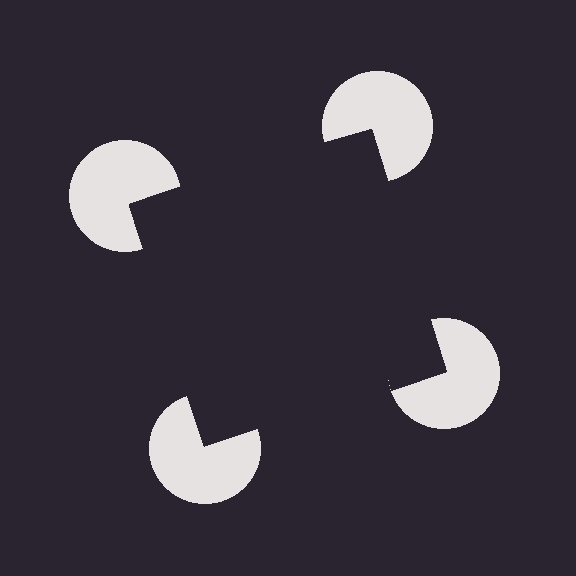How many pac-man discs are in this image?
There are 4 — one at each vertex of the illusory square.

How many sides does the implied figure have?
4 sides.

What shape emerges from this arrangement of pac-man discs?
An illusory square — its edges are inferred from the aligned wedge cuts in the pac-man discs, not physically drawn.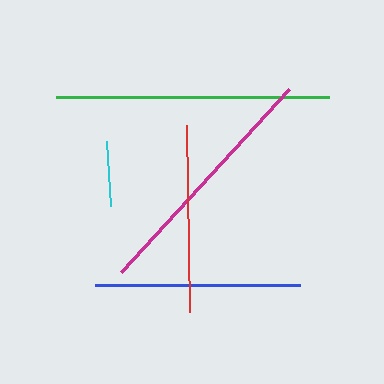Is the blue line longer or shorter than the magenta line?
The magenta line is longer than the blue line.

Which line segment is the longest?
The green line is the longest at approximately 273 pixels.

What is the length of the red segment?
The red segment is approximately 187 pixels long.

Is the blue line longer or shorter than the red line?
The blue line is longer than the red line.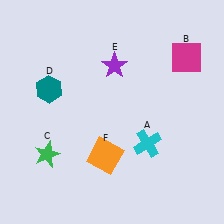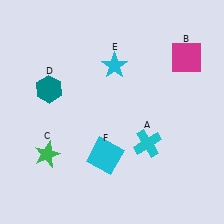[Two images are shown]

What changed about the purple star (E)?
In Image 1, E is purple. In Image 2, it changed to cyan.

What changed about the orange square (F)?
In Image 1, F is orange. In Image 2, it changed to cyan.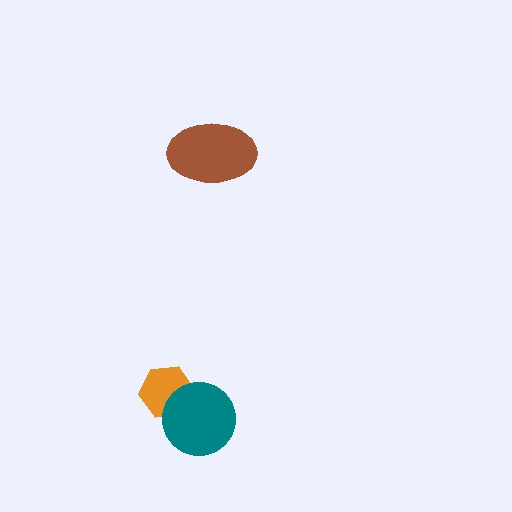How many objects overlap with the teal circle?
1 object overlaps with the teal circle.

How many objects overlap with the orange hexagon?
1 object overlaps with the orange hexagon.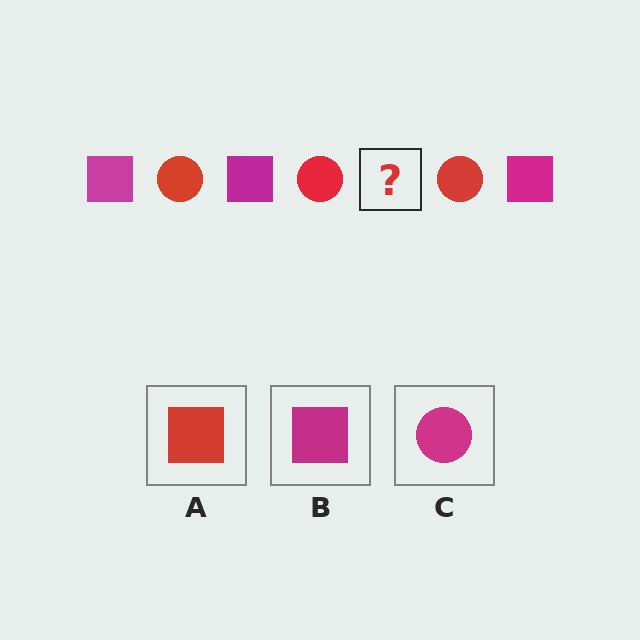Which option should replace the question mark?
Option B.